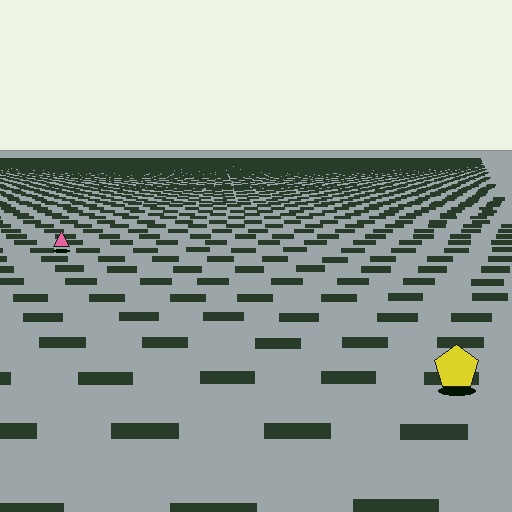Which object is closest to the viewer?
The yellow pentagon is closest. The texture marks near it are larger and more spread out.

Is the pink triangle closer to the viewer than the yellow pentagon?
No. The yellow pentagon is closer — you can tell from the texture gradient: the ground texture is coarser near it.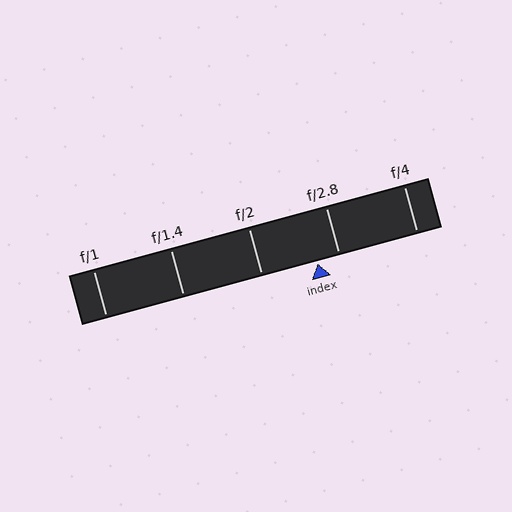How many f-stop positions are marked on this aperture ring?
There are 5 f-stop positions marked.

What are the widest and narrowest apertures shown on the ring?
The widest aperture shown is f/1 and the narrowest is f/4.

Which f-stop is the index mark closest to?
The index mark is closest to f/2.8.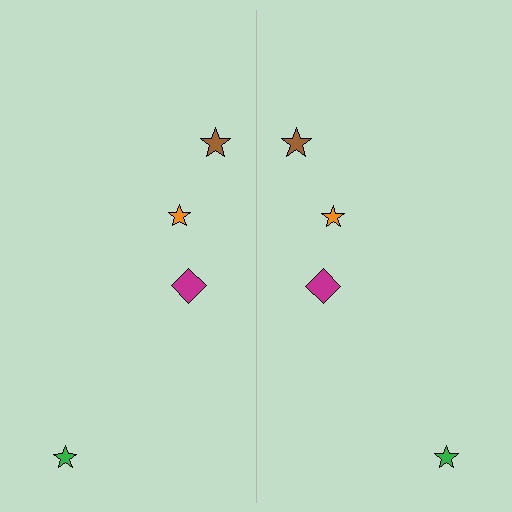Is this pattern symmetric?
Yes, this pattern has bilateral (reflection) symmetry.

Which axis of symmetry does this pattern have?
The pattern has a vertical axis of symmetry running through the center of the image.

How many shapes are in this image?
There are 8 shapes in this image.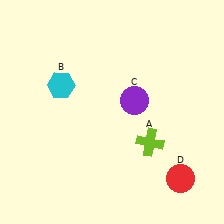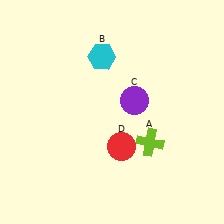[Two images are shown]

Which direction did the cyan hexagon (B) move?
The cyan hexagon (B) moved right.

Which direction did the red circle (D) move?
The red circle (D) moved left.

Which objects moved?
The objects that moved are: the cyan hexagon (B), the red circle (D).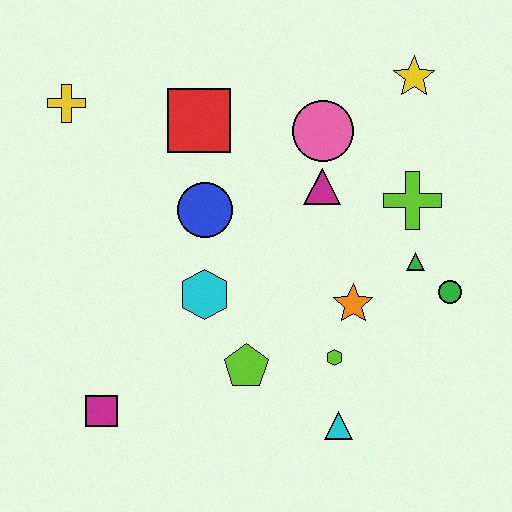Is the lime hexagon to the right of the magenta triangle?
Yes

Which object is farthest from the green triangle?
The yellow cross is farthest from the green triangle.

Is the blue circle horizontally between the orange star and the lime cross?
No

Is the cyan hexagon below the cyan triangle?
No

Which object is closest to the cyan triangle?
The lime hexagon is closest to the cyan triangle.